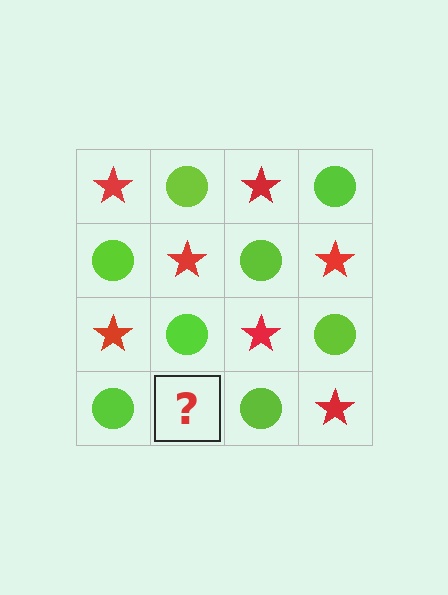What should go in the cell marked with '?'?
The missing cell should contain a red star.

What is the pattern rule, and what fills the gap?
The rule is that it alternates red star and lime circle in a checkerboard pattern. The gap should be filled with a red star.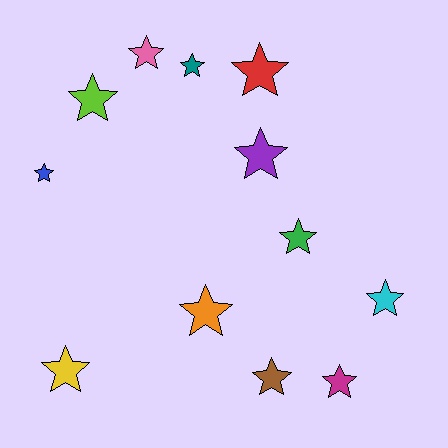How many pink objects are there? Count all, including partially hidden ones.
There is 1 pink object.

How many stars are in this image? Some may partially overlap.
There are 12 stars.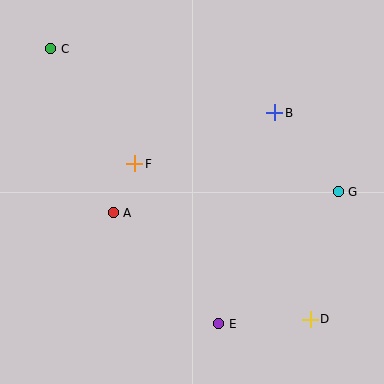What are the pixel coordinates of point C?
Point C is at (51, 49).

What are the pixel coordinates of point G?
Point G is at (338, 192).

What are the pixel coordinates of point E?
Point E is at (219, 324).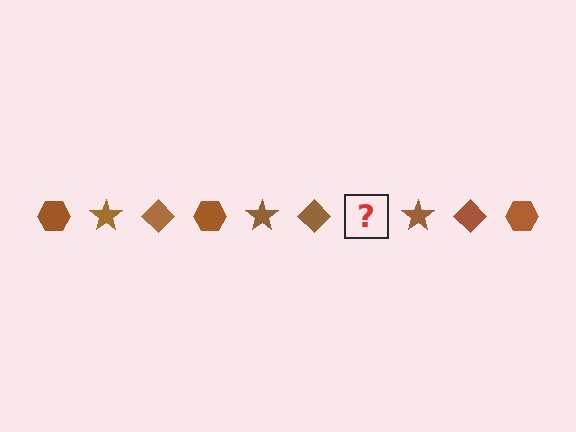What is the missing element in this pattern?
The missing element is a brown hexagon.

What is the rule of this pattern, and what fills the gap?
The rule is that the pattern cycles through hexagon, star, diamond shapes in brown. The gap should be filled with a brown hexagon.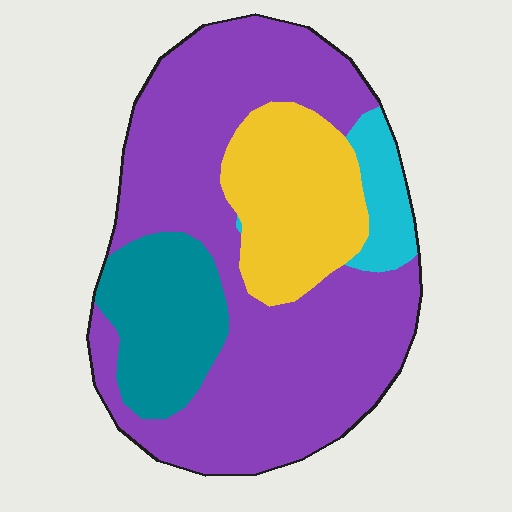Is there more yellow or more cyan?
Yellow.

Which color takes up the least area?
Cyan, at roughly 5%.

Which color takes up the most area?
Purple, at roughly 60%.